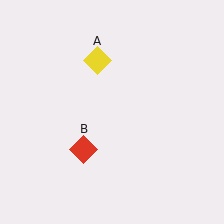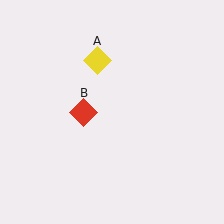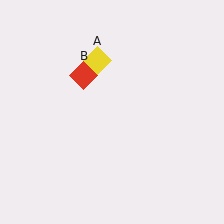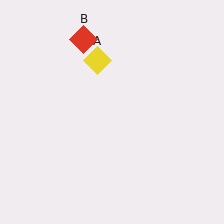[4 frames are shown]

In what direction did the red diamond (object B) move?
The red diamond (object B) moved up.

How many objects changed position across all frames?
1 object changed position: red diamond (object B).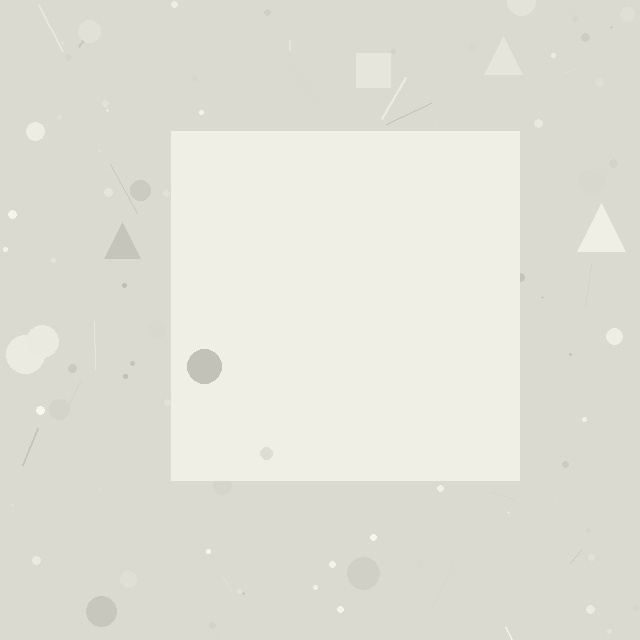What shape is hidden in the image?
A square is hidden in the image.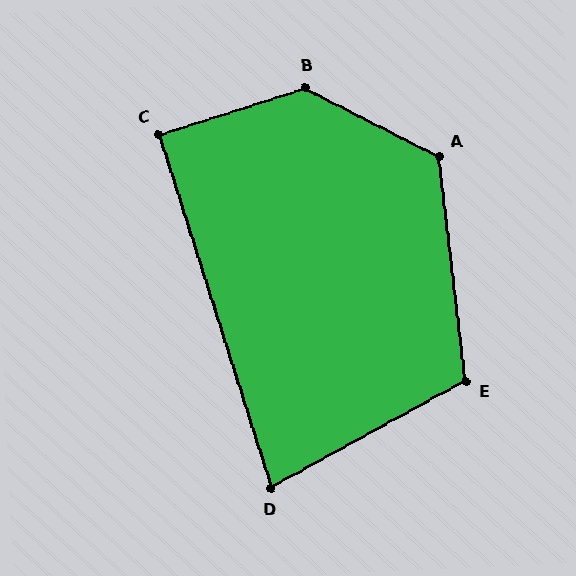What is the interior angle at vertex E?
Approximately 112 degrees (obtuse).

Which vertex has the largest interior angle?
B, at approximately 135 degrees.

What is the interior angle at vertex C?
Approximately 90 degrees (approximately right).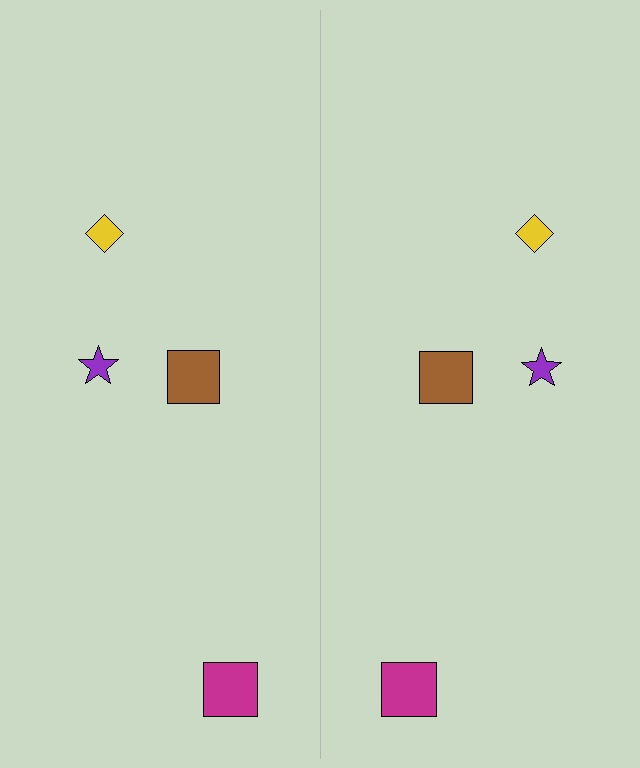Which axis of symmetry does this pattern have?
The pattern has a vertical axis of symmetry running through the center of the image.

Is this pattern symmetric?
Yes, this pattern has bilateral (reflection) symmetry.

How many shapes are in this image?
There are 8 shapes in this image.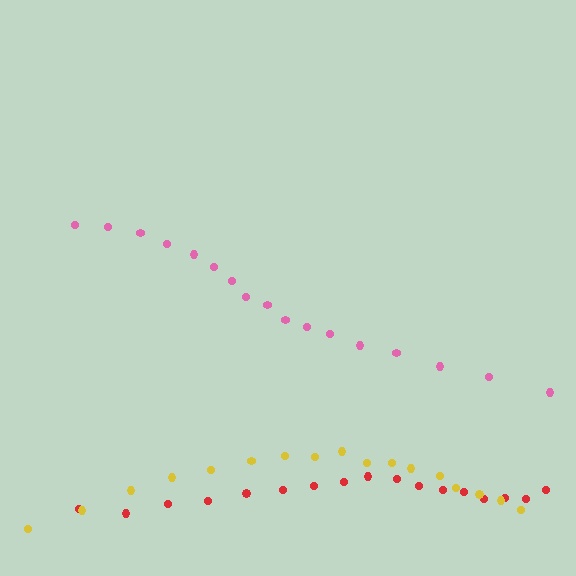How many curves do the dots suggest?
There are 3 distinct paths.